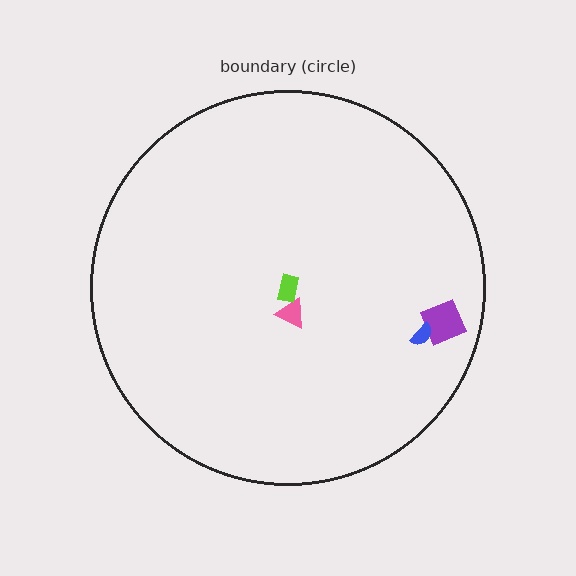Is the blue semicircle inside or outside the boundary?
Inside.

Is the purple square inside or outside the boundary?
Inside.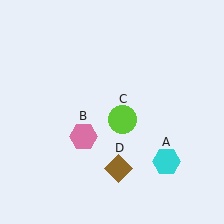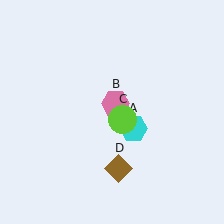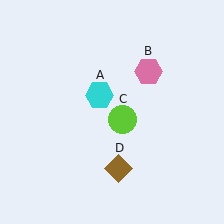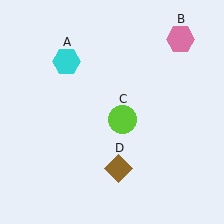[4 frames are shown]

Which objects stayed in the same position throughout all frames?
Lime circle (object C) and brown diamond (object D) remained stationary.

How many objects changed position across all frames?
2 objects changed position: cyan hexagon (object A), pink hexagon (object B).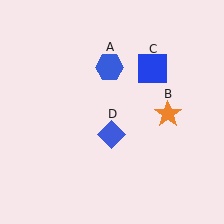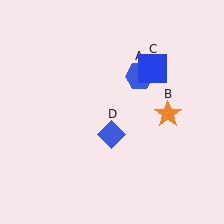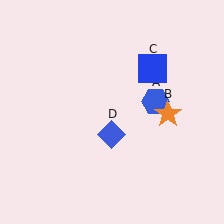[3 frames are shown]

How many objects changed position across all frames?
1 object changed position: blue hexagon (object A).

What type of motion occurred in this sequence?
The blue hexagon (object A) rotated clockwise around the center of the scene.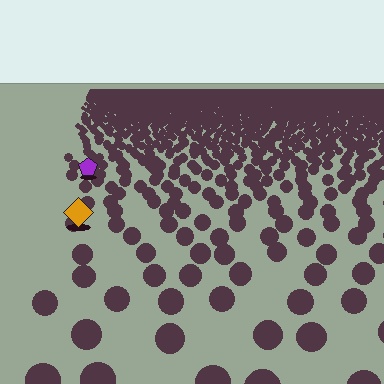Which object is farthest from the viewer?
The purple pentagon is farthest from the viewer. It appears smaller and the ground texture around it is denser.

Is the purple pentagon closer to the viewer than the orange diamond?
No. The orange diamond is closer — you can tell from the texture gradient: the ground texture is coarser near it.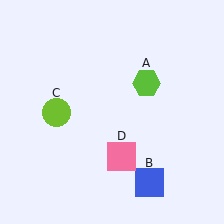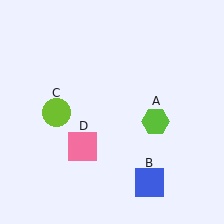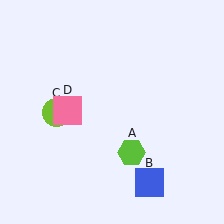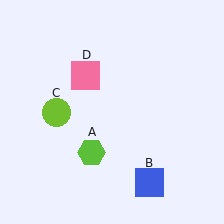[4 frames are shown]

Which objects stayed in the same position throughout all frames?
Blue square (object B) and lime circle (object C) remained stationary.